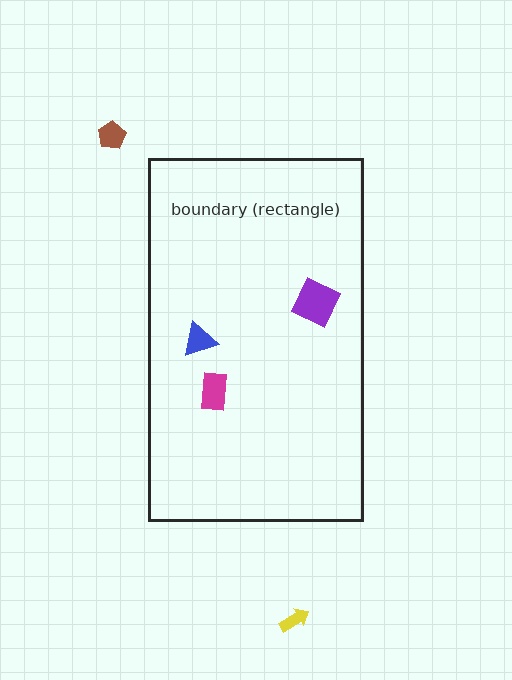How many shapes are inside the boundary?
3 inside, 2 outside.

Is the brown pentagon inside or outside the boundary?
Outside.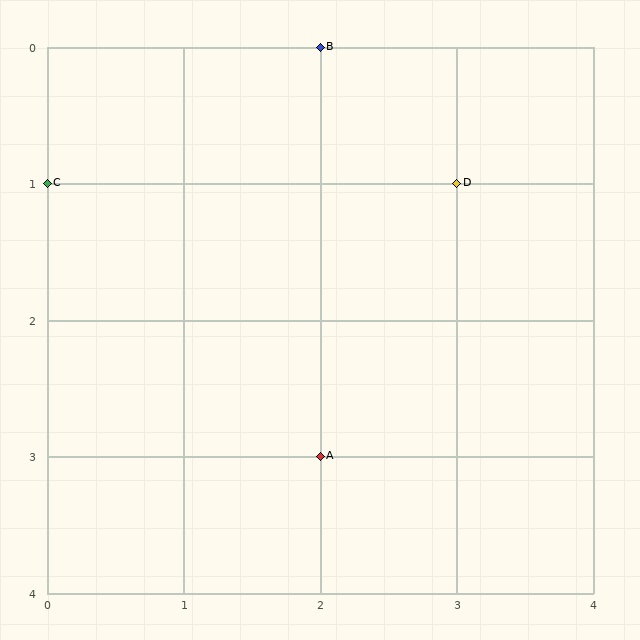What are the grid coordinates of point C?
Point C is at grid coordinates (0, 1).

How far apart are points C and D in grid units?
Points C and D are 3 columns apart.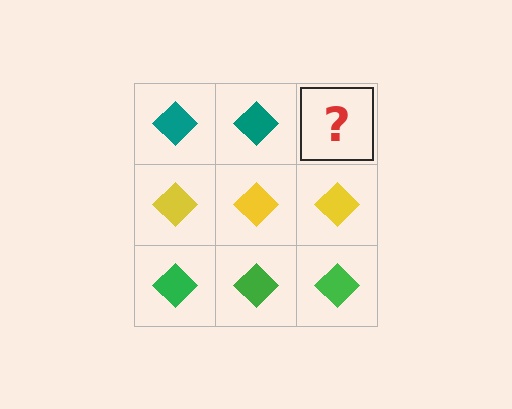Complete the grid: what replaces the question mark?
The question mark should be replaced with a teal diamond.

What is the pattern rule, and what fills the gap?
The rule is that each row has a consistent color. The gap should be filled with a teal diamond.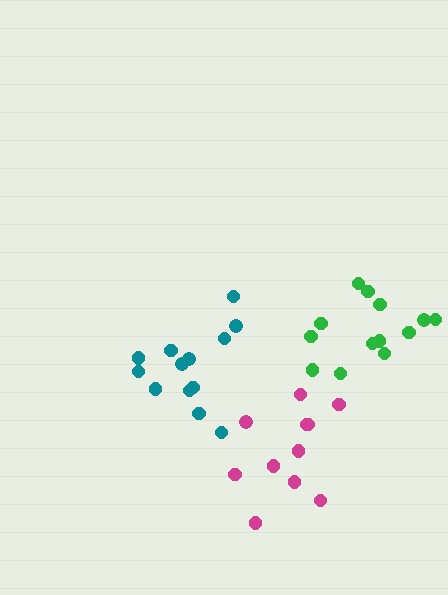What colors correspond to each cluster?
The clusters are colored: green, teal, magenta.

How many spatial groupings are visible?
There are 3 spatial groupings.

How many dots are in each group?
Group 1: 13 dots, Group 2: 14 dots, Group 3: 11 dots (38 total).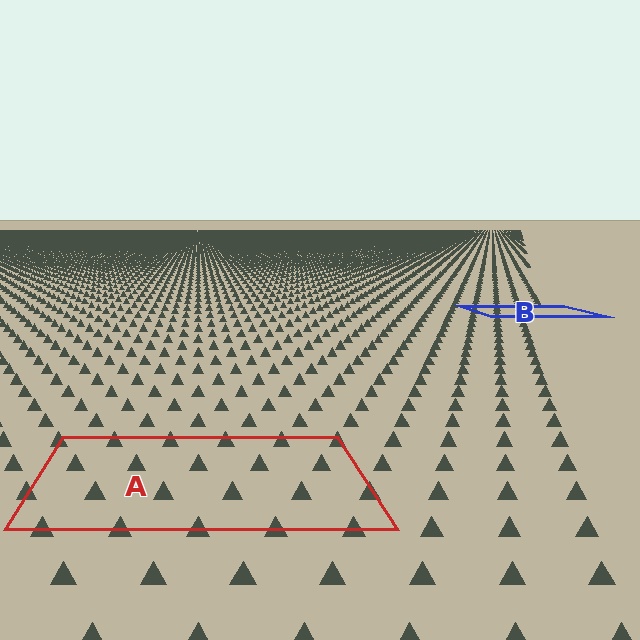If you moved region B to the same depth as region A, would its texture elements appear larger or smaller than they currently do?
They would appear larger. At a closer depth, the same texture elements are projected at a bigger on-screen size.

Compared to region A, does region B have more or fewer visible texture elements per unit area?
Region B has more texture elements per unit area — they are packed more densely because it is farther away.